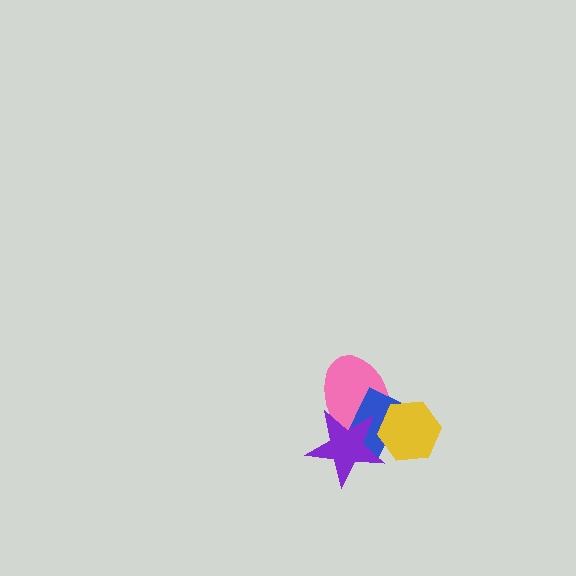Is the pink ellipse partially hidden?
Yes, it is partially covered by another shape.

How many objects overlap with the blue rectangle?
3 objects overlap with the blue rectangle.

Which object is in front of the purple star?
The yellow hexagon is in front of the purple star.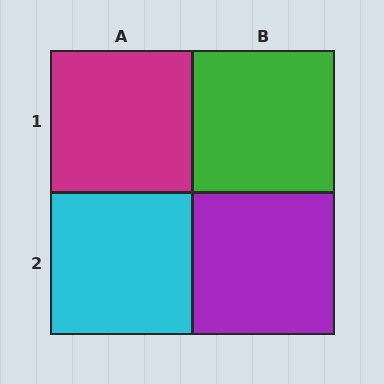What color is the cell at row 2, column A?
Cyan.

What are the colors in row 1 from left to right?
Magenta, green.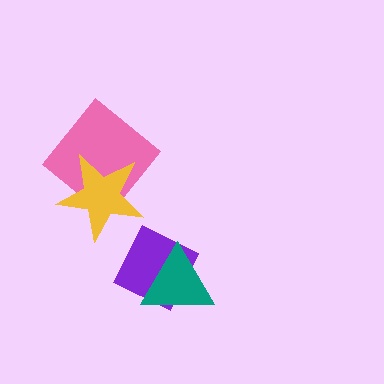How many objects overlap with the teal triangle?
1 object overlaps with the teal triangle.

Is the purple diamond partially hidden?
Yes, it is partially covered by another shape.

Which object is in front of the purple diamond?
The teal triangle is in front of the purple diamond.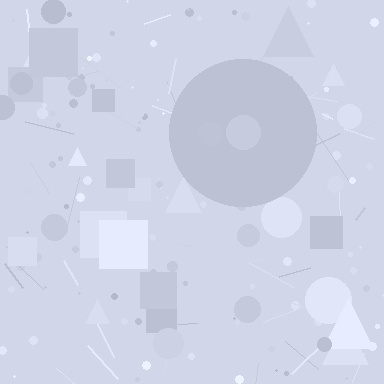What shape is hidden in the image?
A circle is hidden in the image.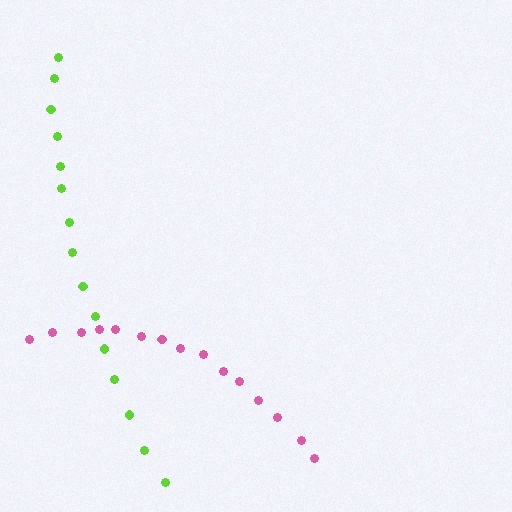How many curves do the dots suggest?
There are 2 distinct paths.